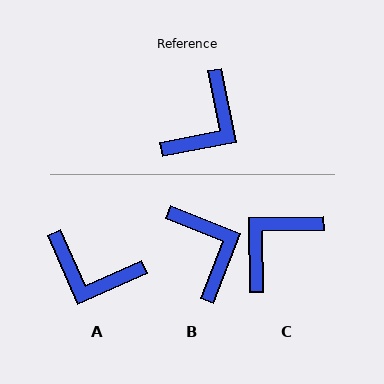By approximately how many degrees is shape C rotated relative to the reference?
Approximately 170 degrees counter-clockwise.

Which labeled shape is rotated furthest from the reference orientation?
C, about 170 degrees away.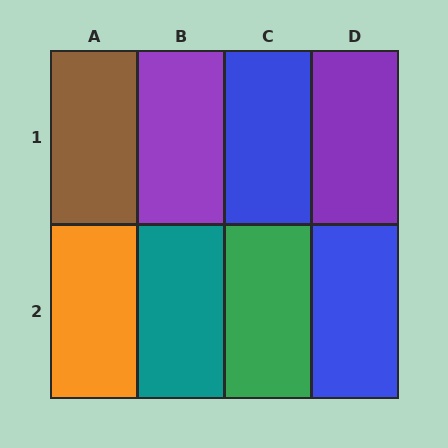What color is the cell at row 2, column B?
Teal.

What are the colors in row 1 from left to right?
Brown, purple, blue, purple.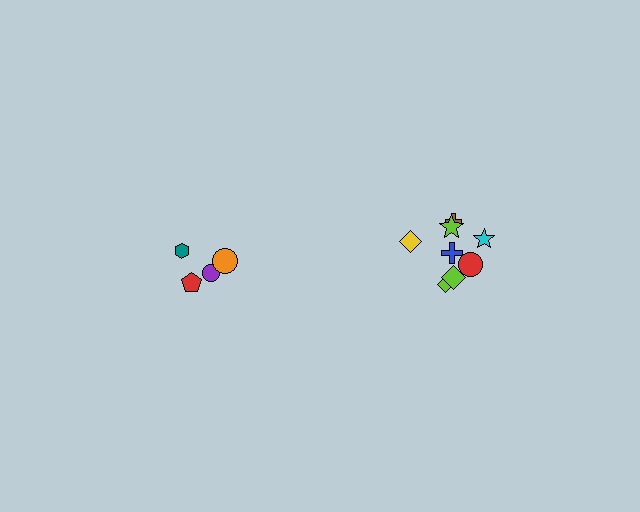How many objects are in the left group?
There are 4 objects.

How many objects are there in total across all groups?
There are 12 objects.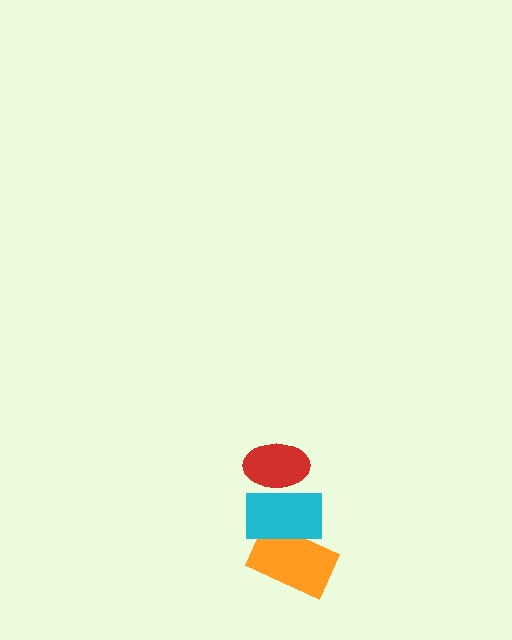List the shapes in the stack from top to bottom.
From top to bottom: the red ellipse, the cyan rectangle, the orange rectangle.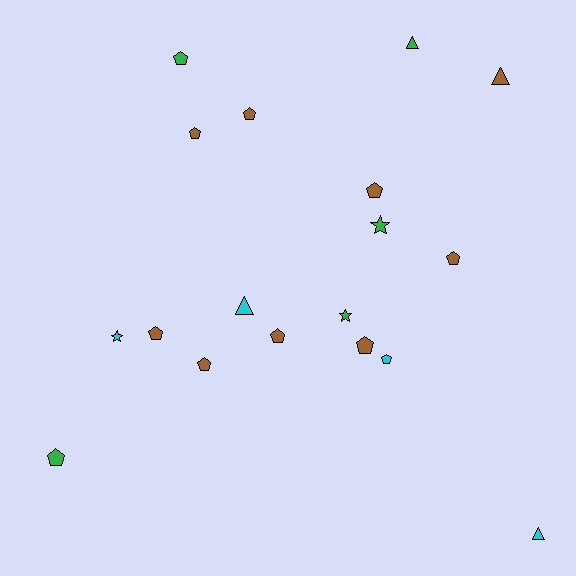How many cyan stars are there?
There is 1 cyan star.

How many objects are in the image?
There are 18 objects.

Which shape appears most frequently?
Pentagon, with 11 objects.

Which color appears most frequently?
Brown, with 9 objects.